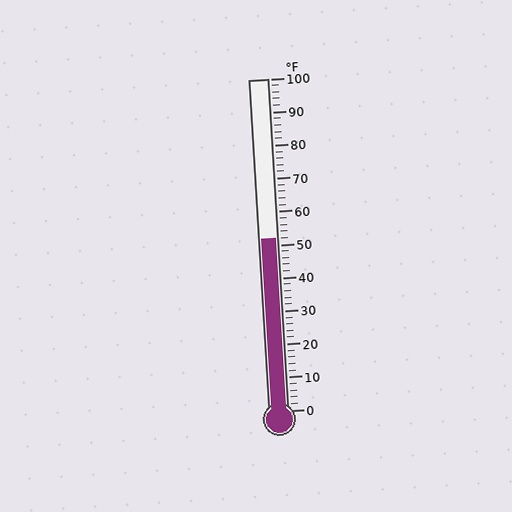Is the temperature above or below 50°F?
The temperature is above 50°F.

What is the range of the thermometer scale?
The thermometer scale ranges from 0°F to 100°F.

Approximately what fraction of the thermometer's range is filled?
The thermometer is filled to approximately 50% of its range.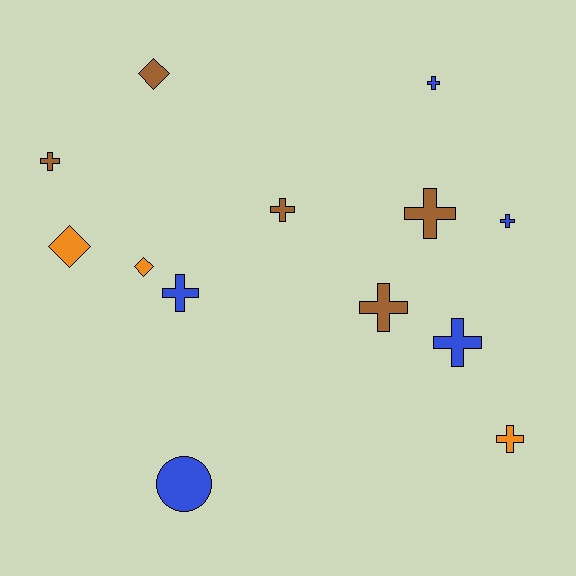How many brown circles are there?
There are no brown circles.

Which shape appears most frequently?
Cross, with 9 objects.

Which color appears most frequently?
Brown, with 5 objects.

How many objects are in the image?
There are 13 objects.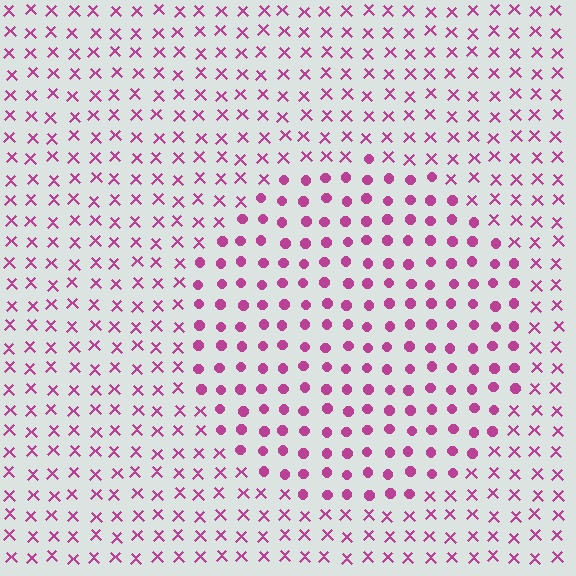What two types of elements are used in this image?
The image uses circles inside the circle region and X marks outside it.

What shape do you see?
I see a circle.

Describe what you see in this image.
The image is filled with small magenta elements arranged in a uniform grid. A circle-shaped region contains circles, while the surrounding area contains X marks. The boundary is defined purely by the change in element shape.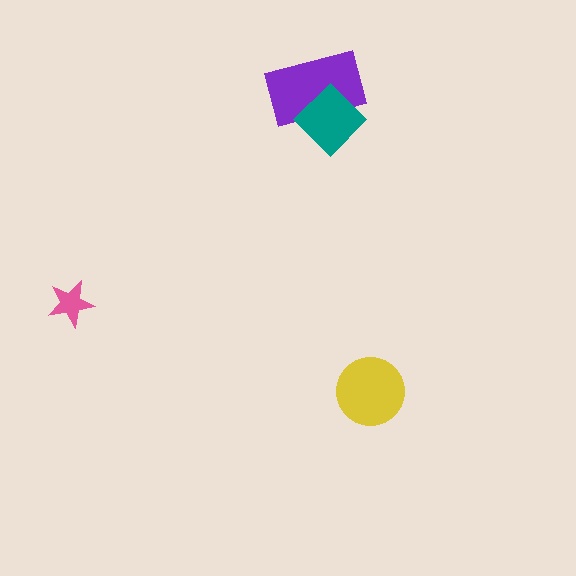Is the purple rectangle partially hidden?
Yes, it is partially covered by another shape.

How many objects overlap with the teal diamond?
1 object overlaps with the teal diamond.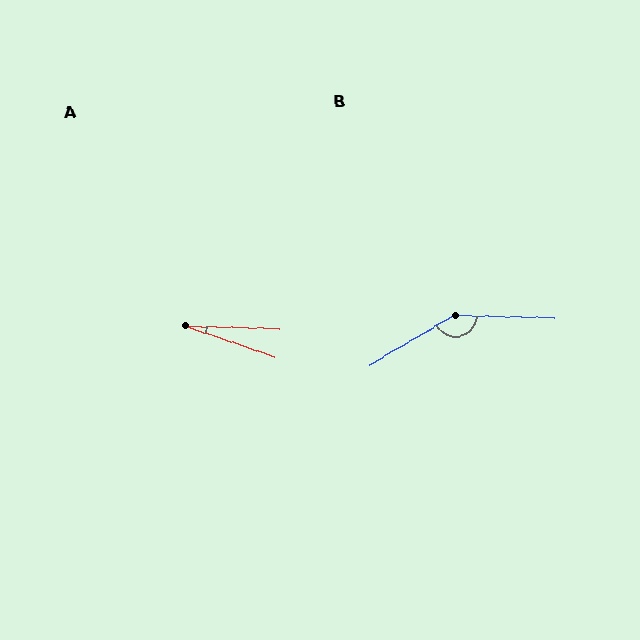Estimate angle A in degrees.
Approximately 18 degrees.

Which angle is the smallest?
A, at approximately 18 degrees.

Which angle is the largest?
B, at approximately 148 degrees.